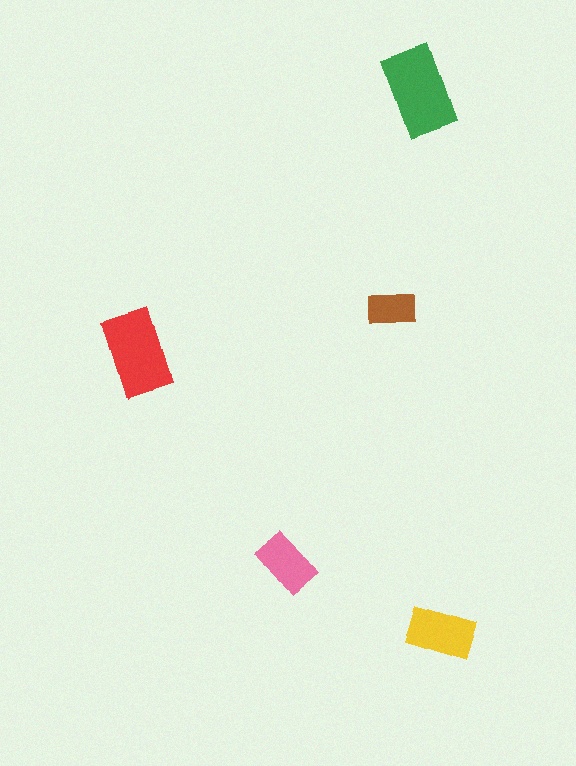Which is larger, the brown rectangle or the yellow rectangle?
The yellow one.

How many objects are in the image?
There are 5 objects in the image.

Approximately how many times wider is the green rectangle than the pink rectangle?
About 1.5 times wider.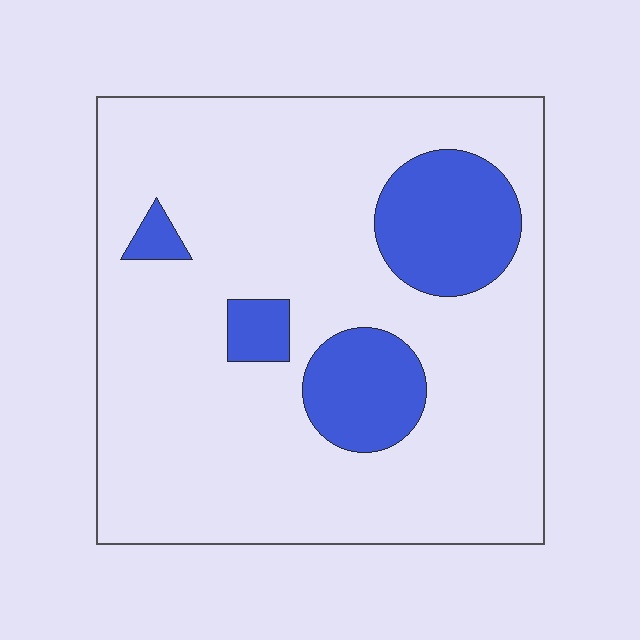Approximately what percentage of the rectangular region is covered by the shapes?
Approximately 20%.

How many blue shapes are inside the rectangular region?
4.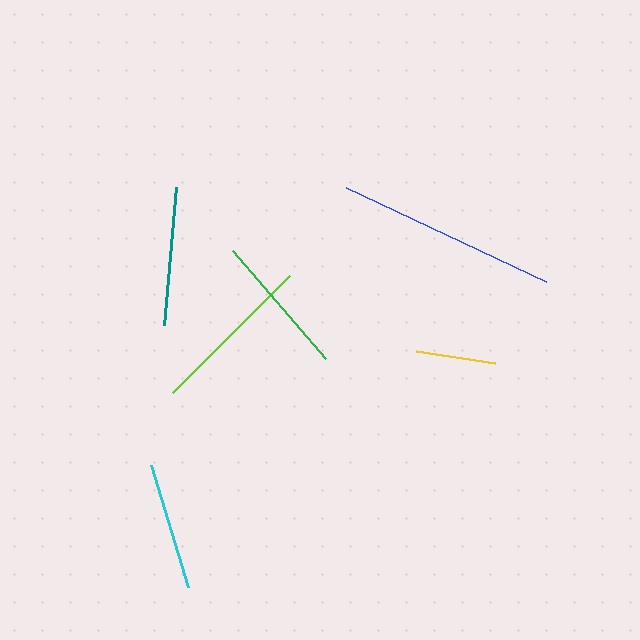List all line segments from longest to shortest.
From longest to shortest: blue, lime, green, teal, cyan, yellow.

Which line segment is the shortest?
The yellow line is the shortest at approximately 79 pixels.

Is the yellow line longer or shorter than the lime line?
The lime line is longer than the yellow line.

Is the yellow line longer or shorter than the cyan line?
The cyan line is longer than the yellow line.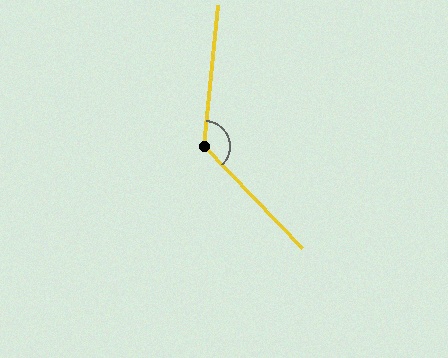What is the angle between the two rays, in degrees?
Approximately 130 degrees.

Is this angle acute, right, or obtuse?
It is obtuse.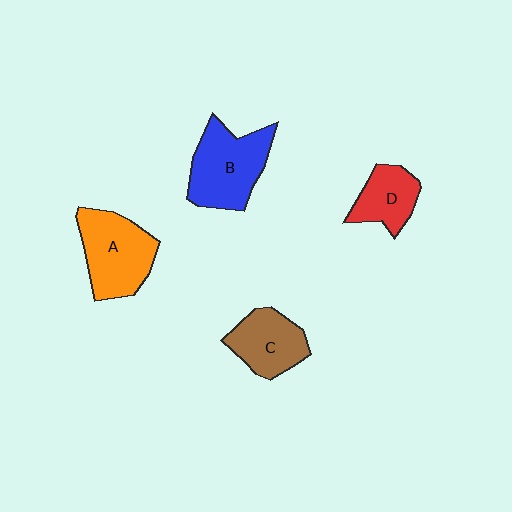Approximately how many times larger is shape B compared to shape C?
Approximately 1.4 times.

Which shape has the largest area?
Shape B (blue).